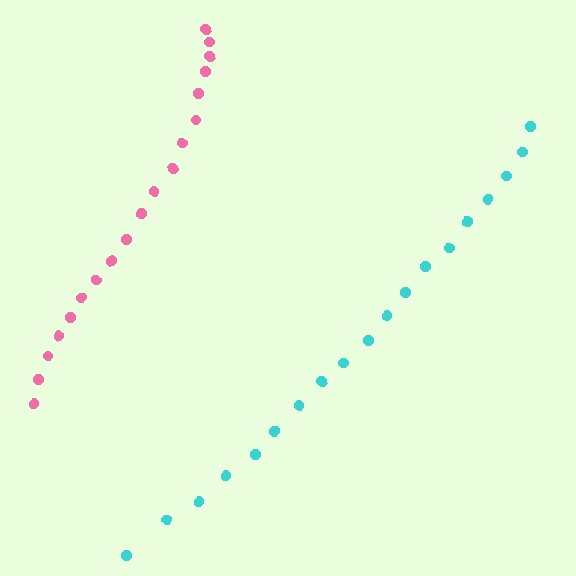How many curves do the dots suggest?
There are 2 distinct paths.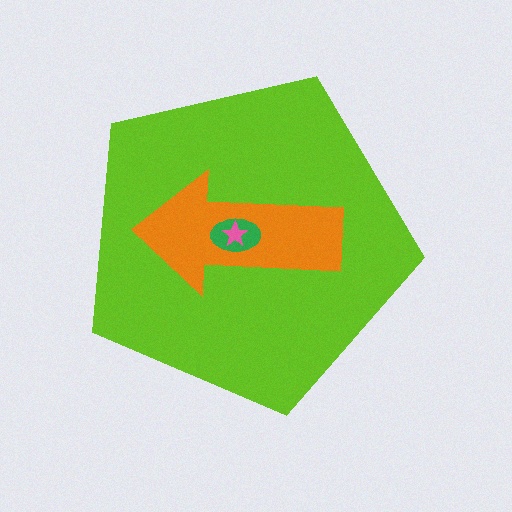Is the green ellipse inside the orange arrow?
Yes.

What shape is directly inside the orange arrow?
The green ellipse.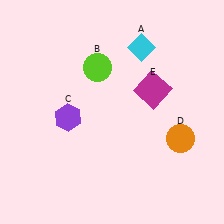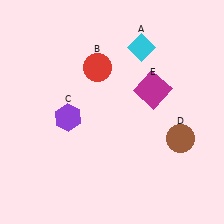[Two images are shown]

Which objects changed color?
B changed from lime to red. D changed from orange to brown.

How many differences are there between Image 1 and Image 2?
There are 2 differences between the two images.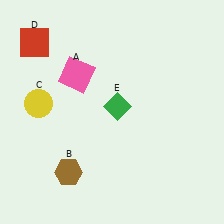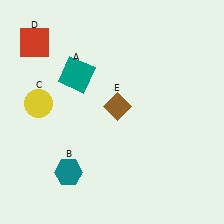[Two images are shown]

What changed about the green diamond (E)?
In Image 1, E is green. In Image 2, it changed to brown.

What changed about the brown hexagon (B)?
In Image 1, B is brown. In Image 2, it changed to teal.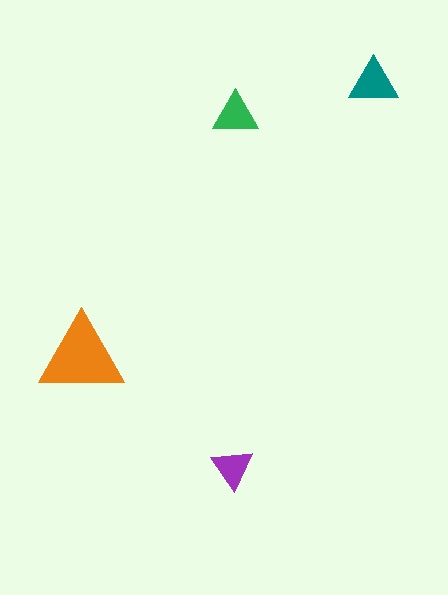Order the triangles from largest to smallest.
the orange one, the teal one, the green one, the purple one.